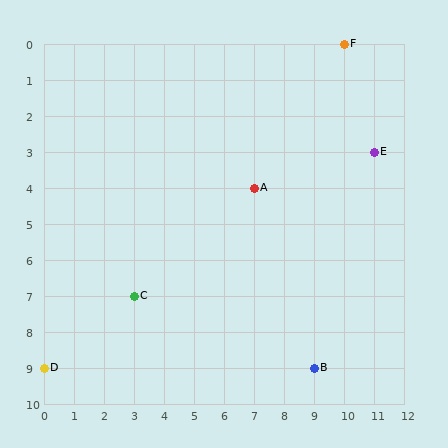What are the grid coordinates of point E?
Point E is at grid coordinates (11, 3).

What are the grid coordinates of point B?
Point B is at grid coordinates (9, 9).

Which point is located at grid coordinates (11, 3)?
Point E is at (11, 3).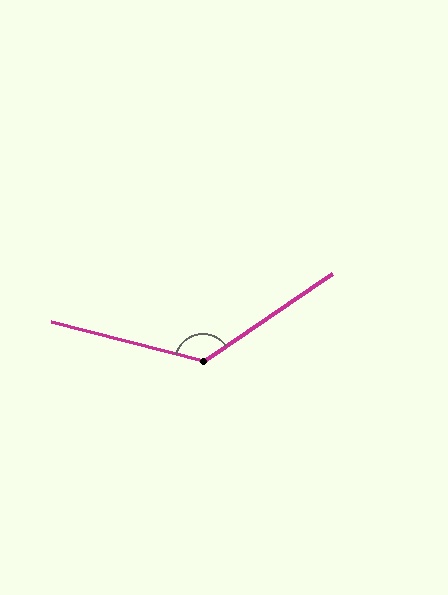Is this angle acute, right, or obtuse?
It is obtuse.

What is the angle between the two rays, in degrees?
Approximately 131 degrees.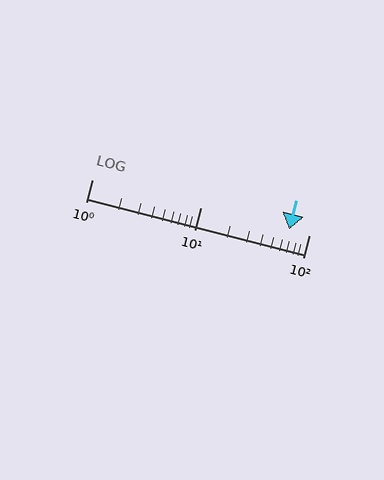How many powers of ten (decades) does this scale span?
The scale spans 2 decades, from 1 to 100.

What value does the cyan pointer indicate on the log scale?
The pointer indicates approximately 66.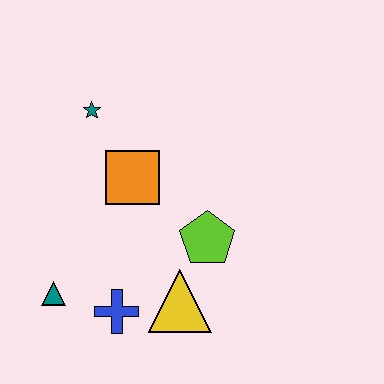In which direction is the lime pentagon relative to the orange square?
The lime pentagon is to the right of the orange square.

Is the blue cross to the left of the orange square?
Yes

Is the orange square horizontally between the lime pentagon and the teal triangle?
Yes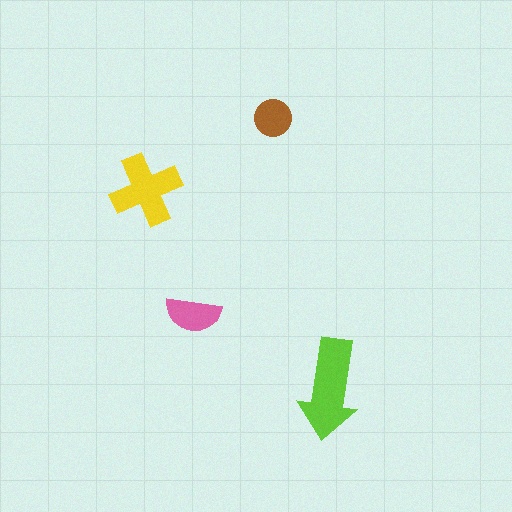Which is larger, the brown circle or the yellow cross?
The yellow cross.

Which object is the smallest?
The brown circle.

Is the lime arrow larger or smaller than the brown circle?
Larger.